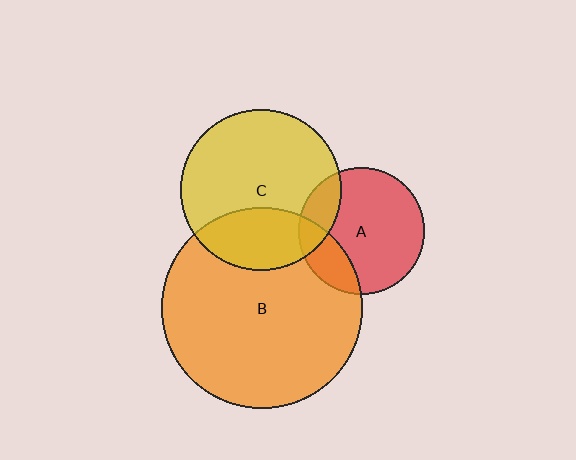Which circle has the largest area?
Circle B (orange).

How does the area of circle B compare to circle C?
Approximately 1.6 times.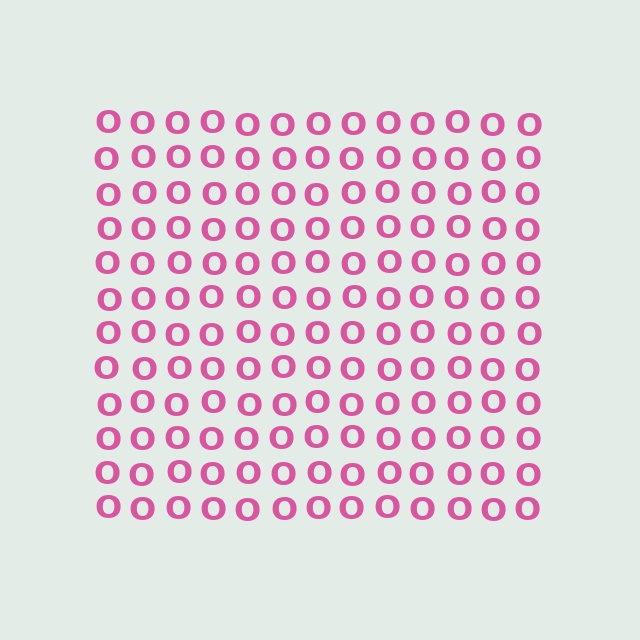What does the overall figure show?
The overall figure shows a square.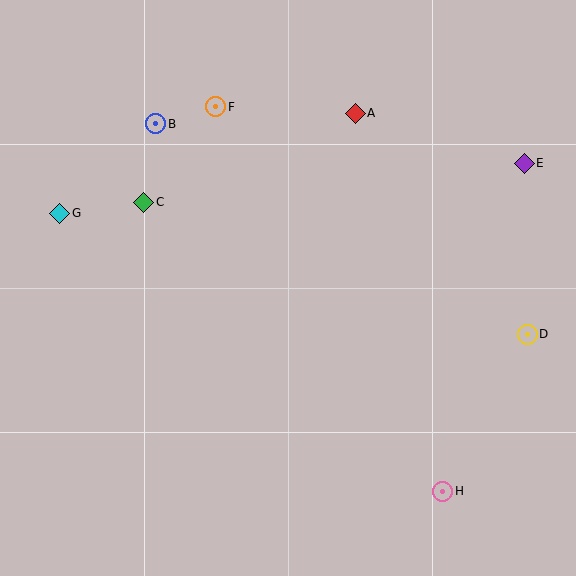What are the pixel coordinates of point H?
Point H is at (443, 491).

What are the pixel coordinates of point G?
Point G is at (60, 213).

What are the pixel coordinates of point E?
Point E is at (524, 163).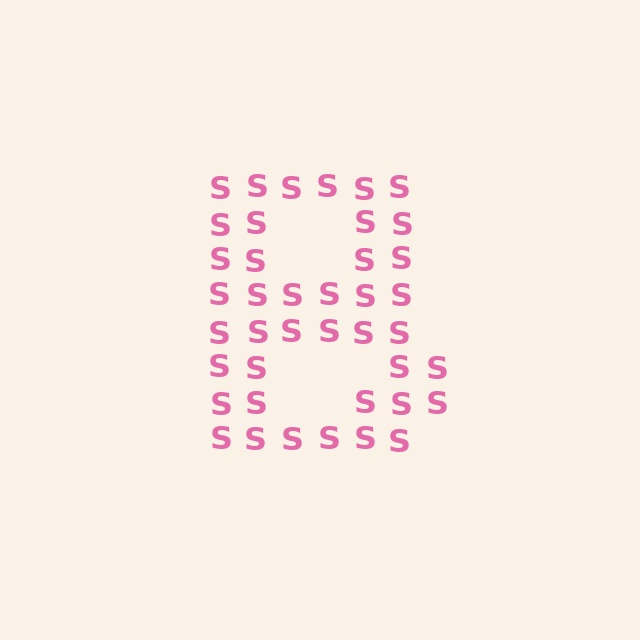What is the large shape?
The large shape is the letter B.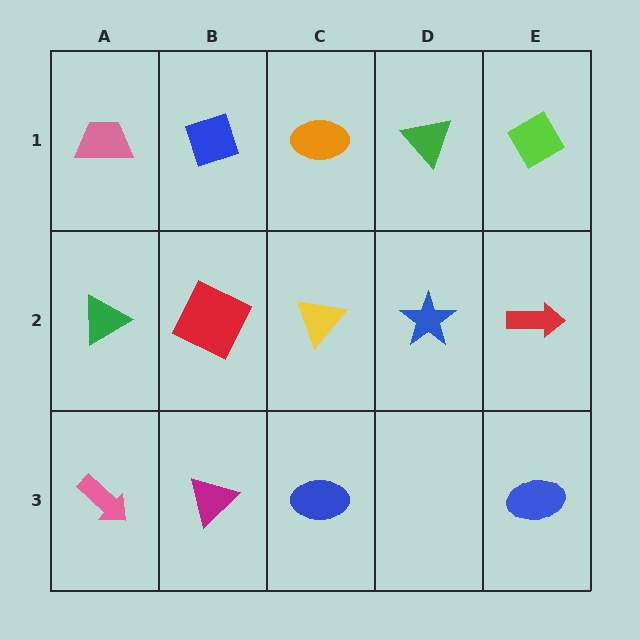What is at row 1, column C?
An orange ellipse.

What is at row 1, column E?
A lime diamond.